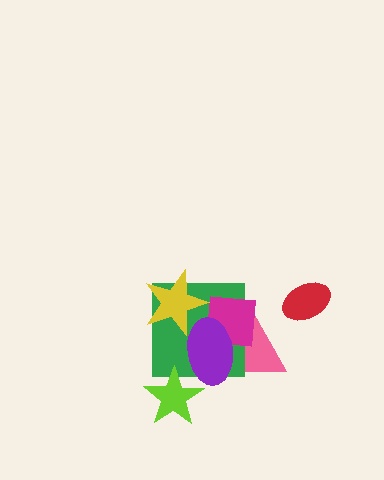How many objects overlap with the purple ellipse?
5 objects overlap with the purple ellipse.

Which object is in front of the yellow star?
The purple ellipse is in front of the yellow star.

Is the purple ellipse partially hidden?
Yes, it is partially covered by another shape.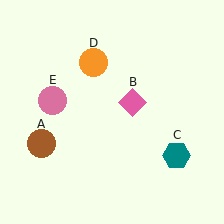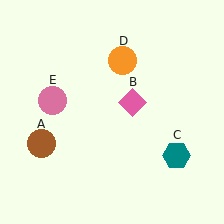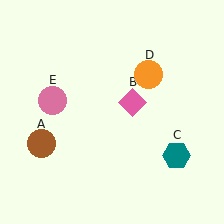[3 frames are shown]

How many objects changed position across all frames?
1 object changed position: orange circle (object D).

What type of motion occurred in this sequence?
The orange circle (object D) rotated clockwise around the center of the scene.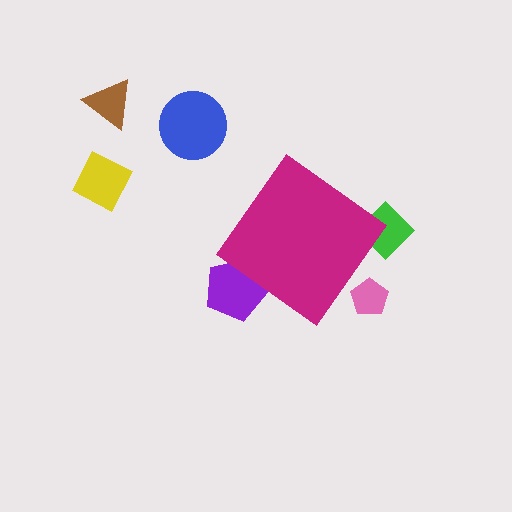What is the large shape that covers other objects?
A magenta diamond.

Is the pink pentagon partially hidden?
Yes, the pink pentagon is partially hidden behind the magenta diamond.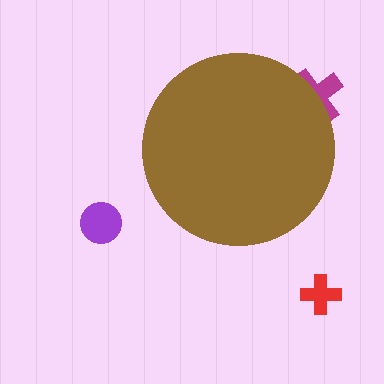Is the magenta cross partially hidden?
Yes, the magenta cross is partially hidden behind the brown circle.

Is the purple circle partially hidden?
No, the purple circle is fully visible.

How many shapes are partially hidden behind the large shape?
1 shape is partially hidden.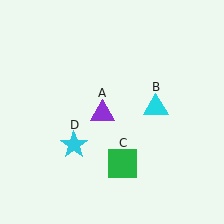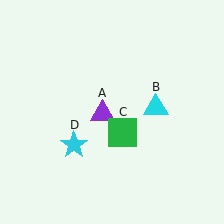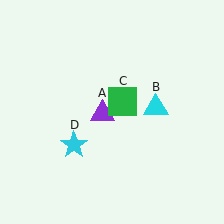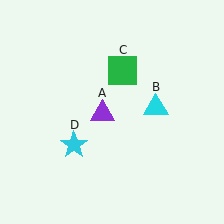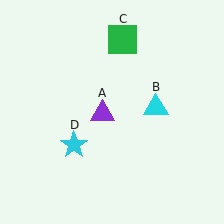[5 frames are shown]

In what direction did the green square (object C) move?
The green square (object C) moved up.